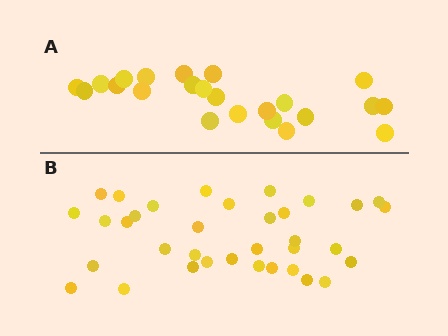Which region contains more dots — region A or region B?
Region B (the bottom region) has more dots.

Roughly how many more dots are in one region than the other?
Region B has roughly 12 or so more dots than region A.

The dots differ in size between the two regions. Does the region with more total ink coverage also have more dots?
No. Region A has more total ink coverage because its dots are larger, but region B actually contains more individual dots. Total area can be misleading — the number of items is what matters here.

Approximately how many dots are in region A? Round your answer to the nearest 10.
About 20 dots. (The exact count is 23, which rounds to 20.)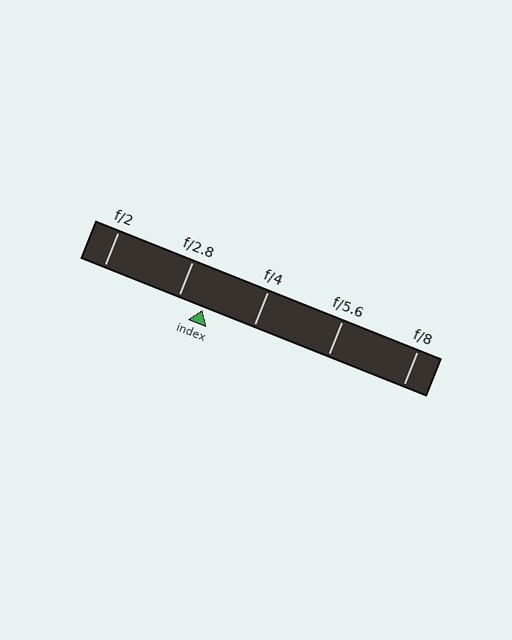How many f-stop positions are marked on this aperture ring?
There are 5 f-stop positions marked.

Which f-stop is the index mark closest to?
The index mark is closest to f/2.8.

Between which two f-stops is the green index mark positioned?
The index mark is between f/2.8 and f/4.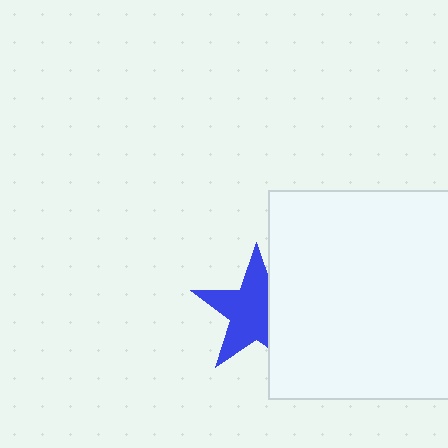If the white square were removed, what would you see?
You would see the complete blue star.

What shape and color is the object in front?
The object in front is a white square.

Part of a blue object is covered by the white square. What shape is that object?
It is a star.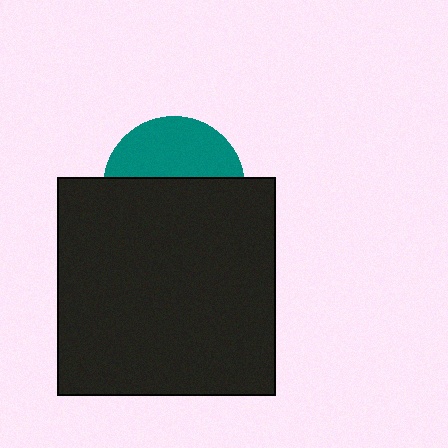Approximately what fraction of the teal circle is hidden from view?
Roughly 58% of the teal circle is hidden behind the black square.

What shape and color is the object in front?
The object in front is a black square.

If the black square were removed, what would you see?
You would see the complete teal circle.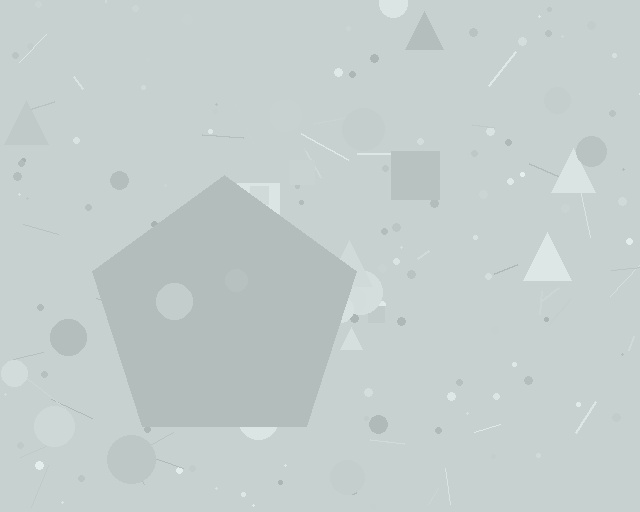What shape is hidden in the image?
A pentagon is hidden in the image.